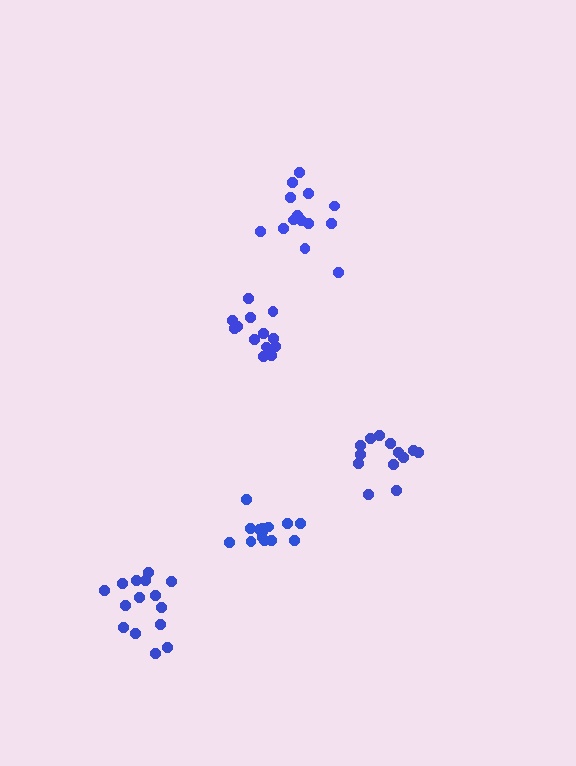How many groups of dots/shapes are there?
There are 5 groups.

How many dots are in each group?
Group 1: 14 dots, Group 2: 13 dots, Group 3: 14 dots, Group 4: 15 dots, Group 5: 13 dots (69 total).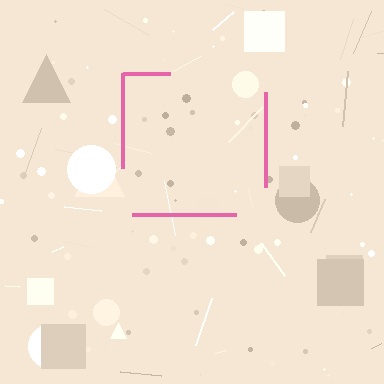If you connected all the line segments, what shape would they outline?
They would outline a square.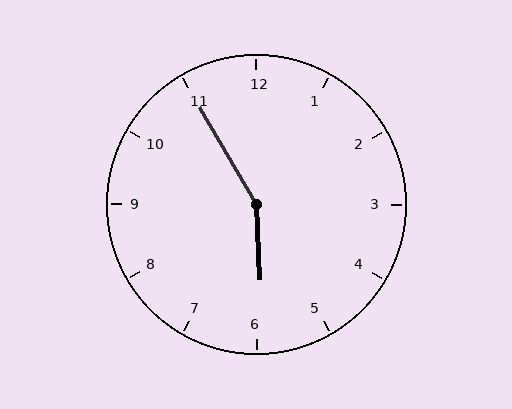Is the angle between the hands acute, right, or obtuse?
It is obtuse.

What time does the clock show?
5:55.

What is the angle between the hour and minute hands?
Approximately 152 degrees.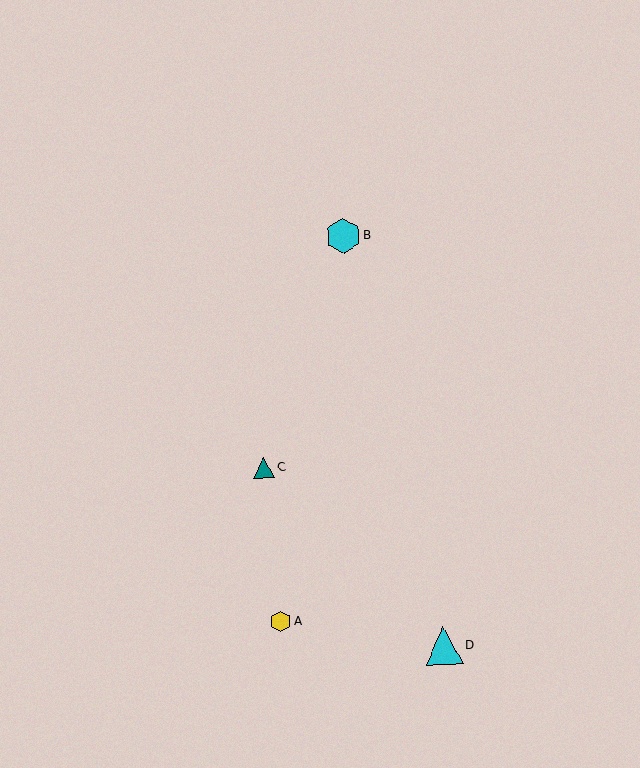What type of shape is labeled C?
Shape C is a teal triangle.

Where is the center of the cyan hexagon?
The center of the cyan hexagon is at (343, 236).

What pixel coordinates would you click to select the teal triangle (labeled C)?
Click at (264, 468) to select the teal triangle C.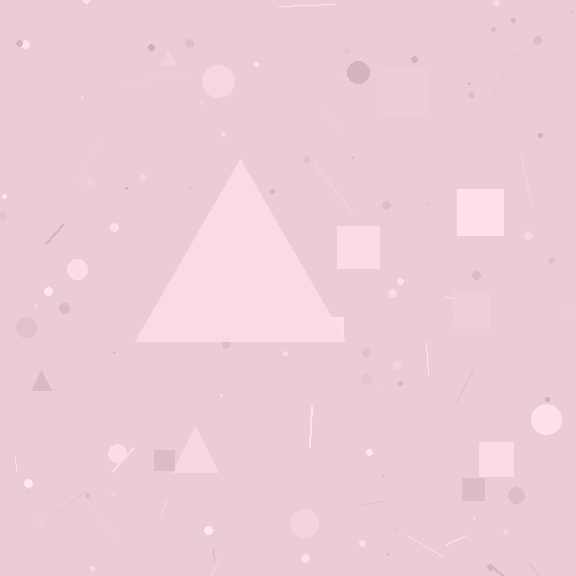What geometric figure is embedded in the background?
A triangle is embedded in the background.